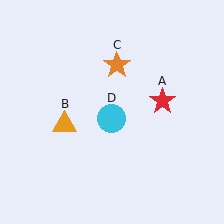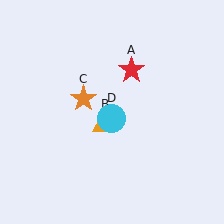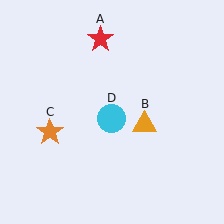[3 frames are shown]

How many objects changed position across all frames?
3 objects changed position: red star (object A), orange triangle (object B), orange star (object C).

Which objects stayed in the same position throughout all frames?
Cyan circle (object D) remained stationary.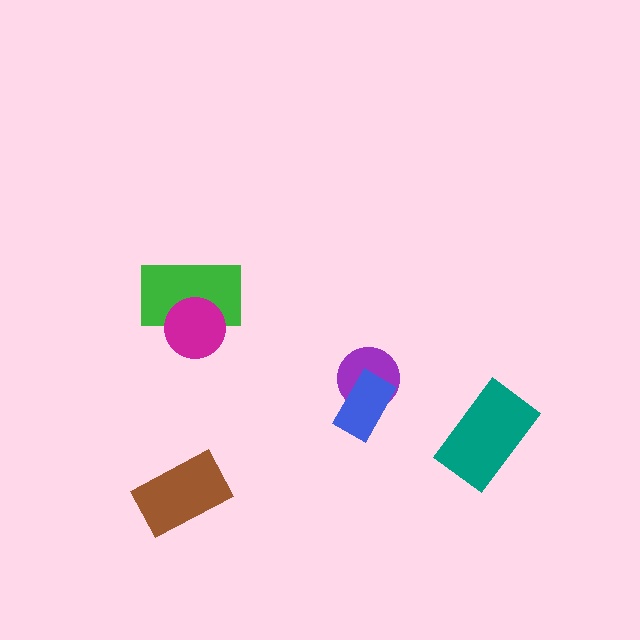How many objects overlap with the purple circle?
1 object overlaps with the purple circle.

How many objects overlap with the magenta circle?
1 object overlaps with the magenta circle.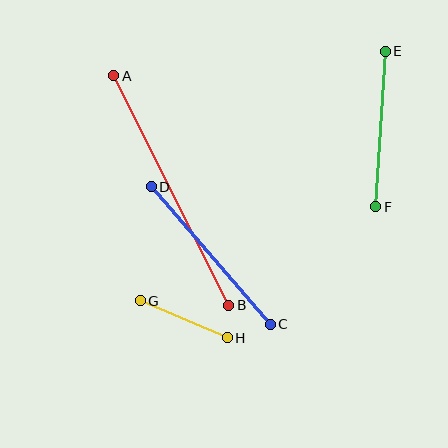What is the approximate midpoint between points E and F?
The midpoint is at approximately (381, 129) pixels.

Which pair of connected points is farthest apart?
Points A and B are farthest apart.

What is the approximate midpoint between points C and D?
The midpoint is at approximately (211, 256) pixels.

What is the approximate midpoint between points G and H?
The midpoint is at approximately (184, 319) pixels.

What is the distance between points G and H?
The distance is approximately 95 pixels.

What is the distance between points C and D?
The distance is approximately 182 pixels.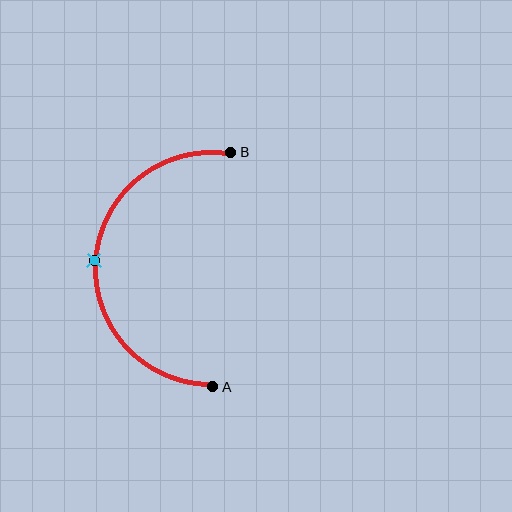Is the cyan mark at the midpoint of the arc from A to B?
Yes. The cyan mark lies on the arc at equal arc-length from both A and B — it is the arc midpoint.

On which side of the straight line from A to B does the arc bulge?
The arc bulges to the left of the straight line connecting A and B.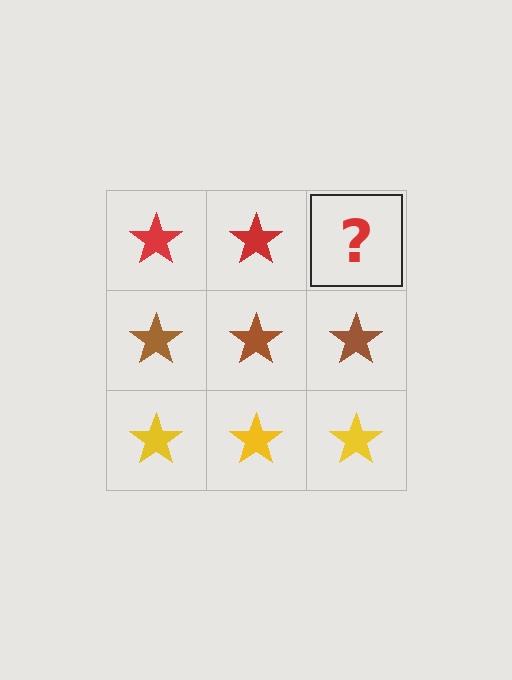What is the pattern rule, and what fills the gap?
The rule is that each row has a consistent color. The gap should be filled with a red star.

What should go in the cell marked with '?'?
The missing cell should contain a red star.